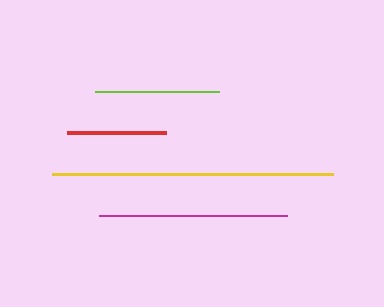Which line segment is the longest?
The yellow line is the longest at approximately 281 pixels.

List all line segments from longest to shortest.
From longest to shortest: yellow, magenta, lime, red.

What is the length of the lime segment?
The lime segment is approximately 125 pixels long.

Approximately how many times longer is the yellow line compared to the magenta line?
The yellow line is approximately 1.5 times the length of the magenta line.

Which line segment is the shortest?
The red line is the shortest at approximately 99 pixels.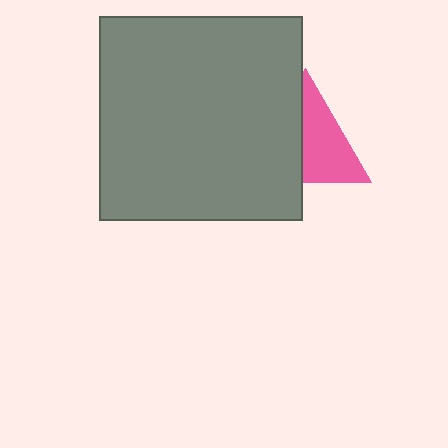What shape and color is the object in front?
The object in front is a gray square.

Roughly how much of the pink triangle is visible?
About half of it is visible (roughly 53%).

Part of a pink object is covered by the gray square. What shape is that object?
It is a triangle.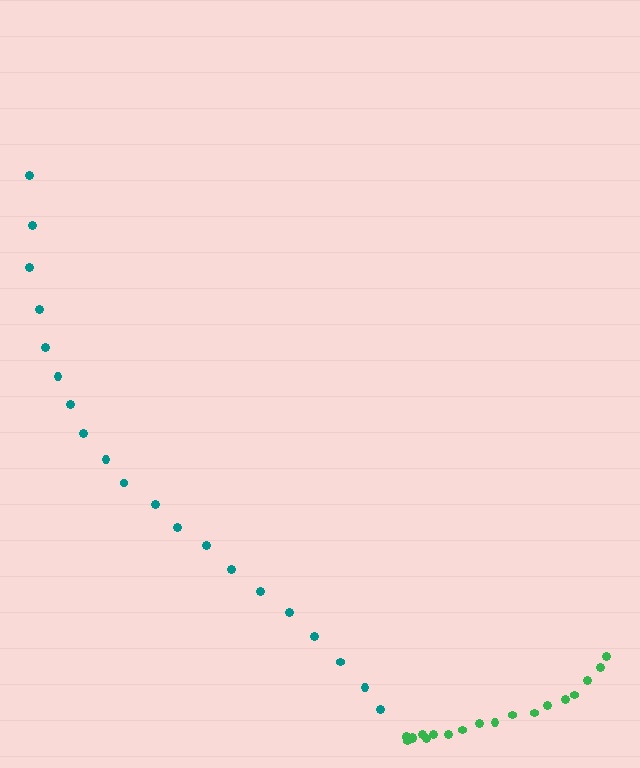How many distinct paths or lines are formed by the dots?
There are 2 distinct paths.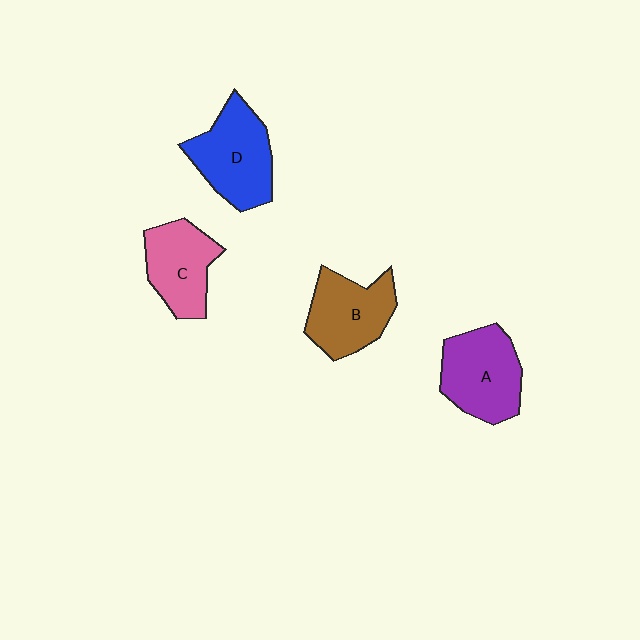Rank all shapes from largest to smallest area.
From largest to smallest: D (blue), A (purple), B (brown), C (pink).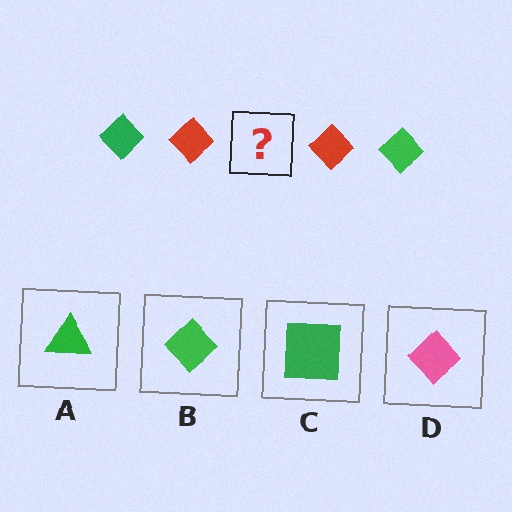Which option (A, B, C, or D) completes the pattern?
B.